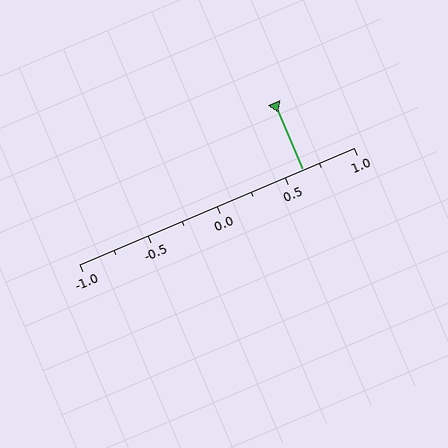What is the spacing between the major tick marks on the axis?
The major ticks are spaced 0.5 apart.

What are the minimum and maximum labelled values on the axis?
The axis runs from -1.0 to 1.0.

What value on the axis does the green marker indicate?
The marker indicates approximately 0.62.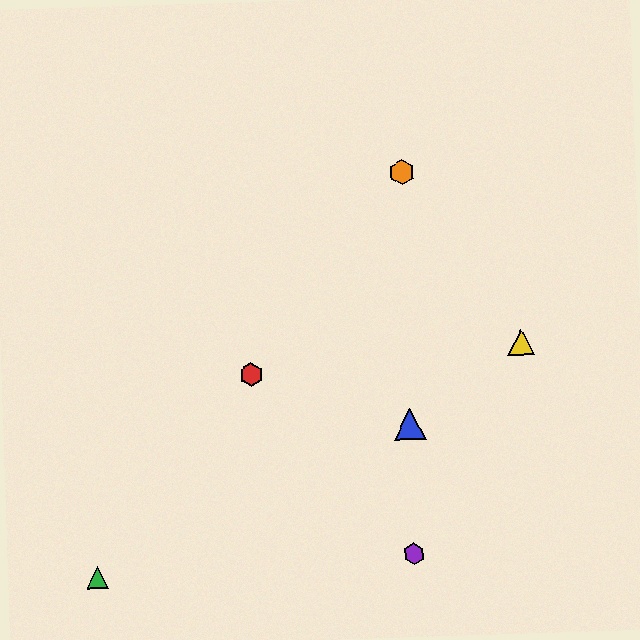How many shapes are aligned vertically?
3 shapes (the blue triangle, the purple hexagon, the orange hexagon) are aligned vertically.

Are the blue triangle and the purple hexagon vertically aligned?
Yes, both are at x≈410.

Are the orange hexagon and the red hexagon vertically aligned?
No, the orange hexagon is at x≈402 and the red hexagon is at x≈251.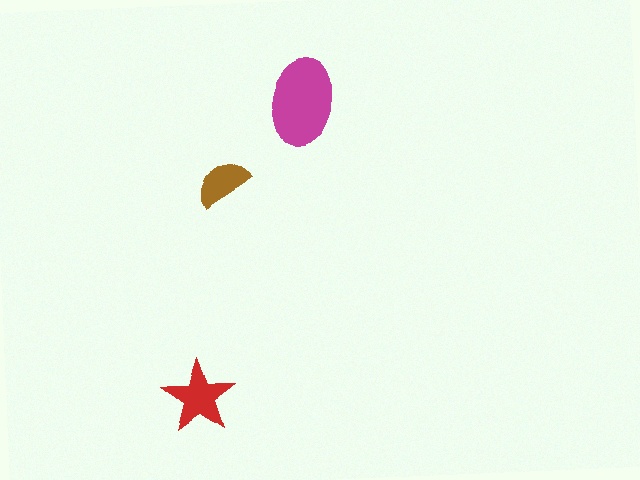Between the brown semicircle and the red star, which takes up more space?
The red star.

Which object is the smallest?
The brown semicircle.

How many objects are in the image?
There are 3 objects in the image.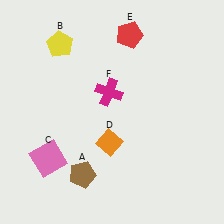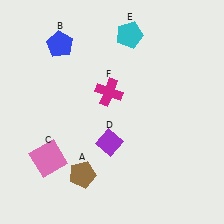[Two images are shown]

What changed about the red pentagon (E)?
In Image 1, E is red. In Image 2, it changed to cyan.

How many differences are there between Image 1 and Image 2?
There are 3 differences between the two images.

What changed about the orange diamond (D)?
In Image 1, D is orange. In Image 2, it changed to purple.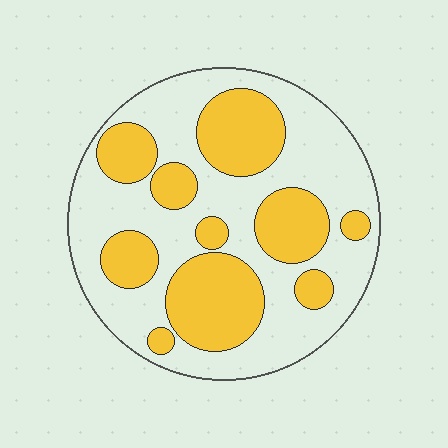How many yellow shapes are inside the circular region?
10.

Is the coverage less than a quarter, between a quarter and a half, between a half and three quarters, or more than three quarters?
Between a quarter and a half.